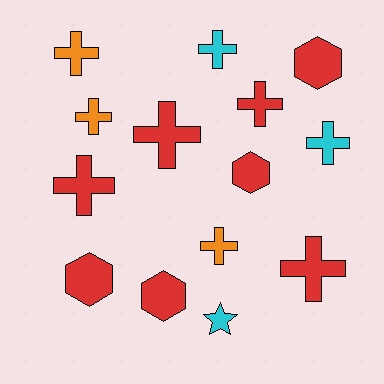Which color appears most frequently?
Red, with 8 objects.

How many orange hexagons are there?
There are no orange hexagons.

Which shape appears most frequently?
Cross, with 9 objects.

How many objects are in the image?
There are 14 objects.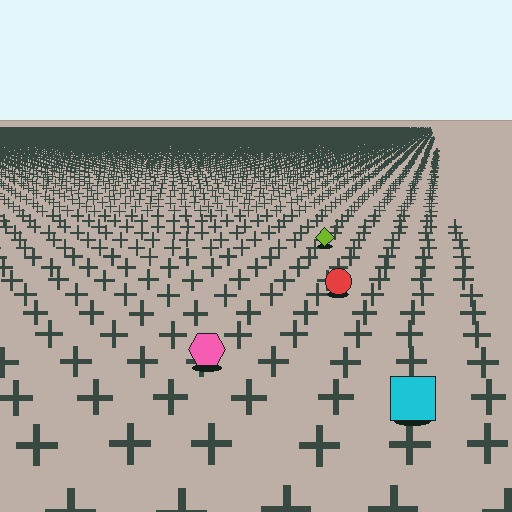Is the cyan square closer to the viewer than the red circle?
Yes. The cyan square is closer — you can tell from the texture gradient: the ground texture is coarser near it.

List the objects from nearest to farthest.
From nearest to farthest: the cyan square, the pink hexagon, the red circle, the lime diamond.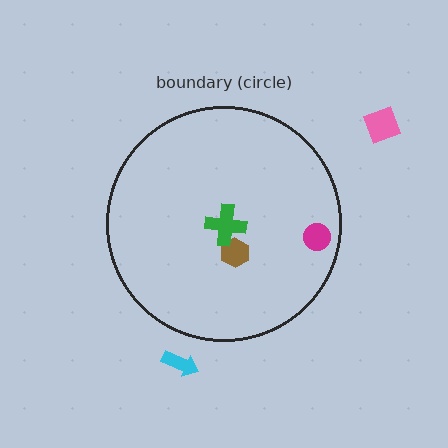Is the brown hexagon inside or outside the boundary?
Inside.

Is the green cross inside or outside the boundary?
Inside.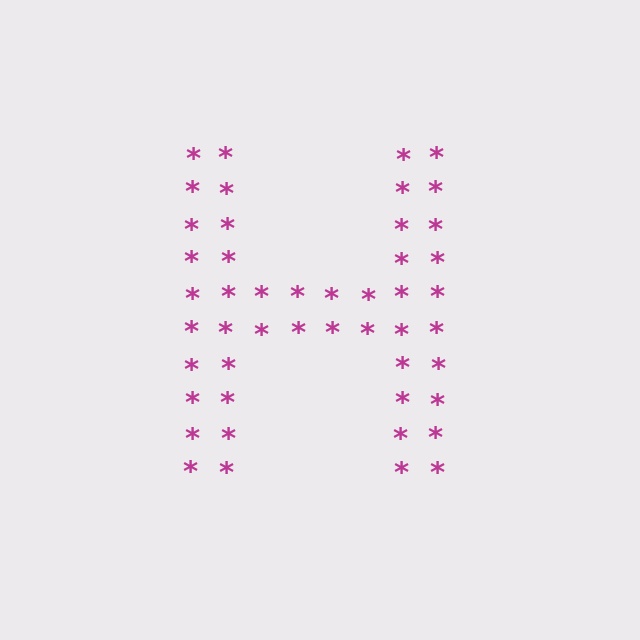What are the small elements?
The small elements are asterisks.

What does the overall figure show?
The overall figure shows the letter H.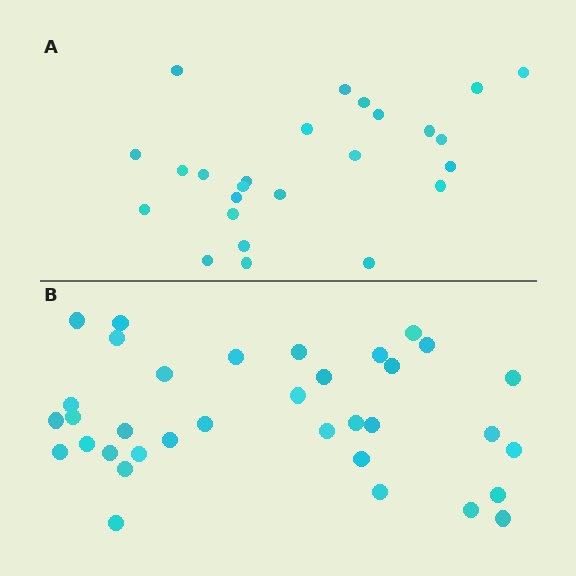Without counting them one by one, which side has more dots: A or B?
Region B (the bottom region) has more dots.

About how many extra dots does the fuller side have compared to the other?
Region B has roughly 10 or so more dots than region A.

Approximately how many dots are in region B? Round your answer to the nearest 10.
About 40 dots. (The exact count is 35, which rounds to 40.)